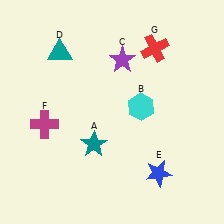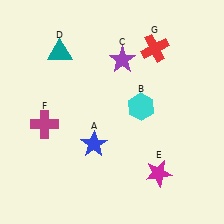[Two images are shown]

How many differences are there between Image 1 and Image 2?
There are 2 differences between the two images.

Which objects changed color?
A changed from teal to blue. E changed from blue to magenta.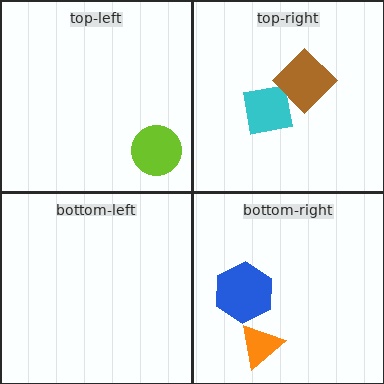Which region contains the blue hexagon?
The bottom-right region.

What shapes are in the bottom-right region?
The blue hexagon, the orange triangle.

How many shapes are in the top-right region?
2.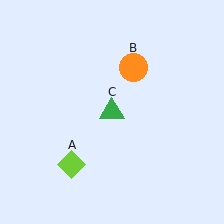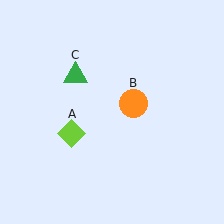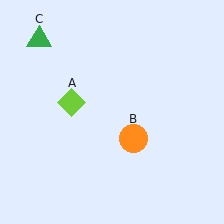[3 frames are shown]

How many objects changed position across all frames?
3 objects changed position: lime diamond (object A), orange circle (object B), green triangle (object C).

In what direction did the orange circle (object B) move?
The orange circle (object B) moved down.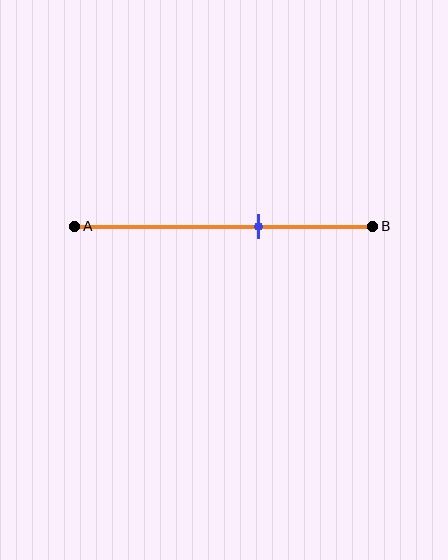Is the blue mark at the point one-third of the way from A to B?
No, the mark is at about 60% from A, not at the 33% one-third point.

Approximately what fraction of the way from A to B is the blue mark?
The blue mark is approximately 60% of the way from A to B.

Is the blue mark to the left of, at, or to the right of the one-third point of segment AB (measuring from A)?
The blue mark is to the right of the one-third point of segment AB.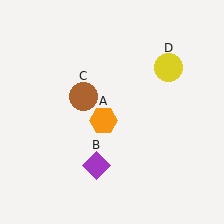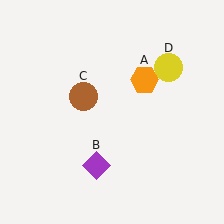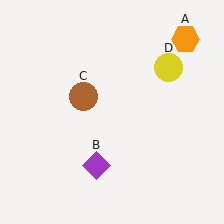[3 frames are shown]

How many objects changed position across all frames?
1 object changed position: orange hexagon (object A).